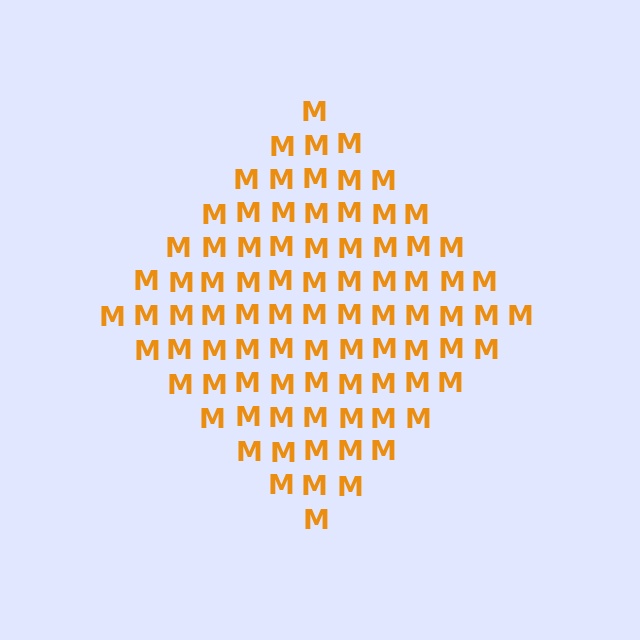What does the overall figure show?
The overall figure shows a diamond.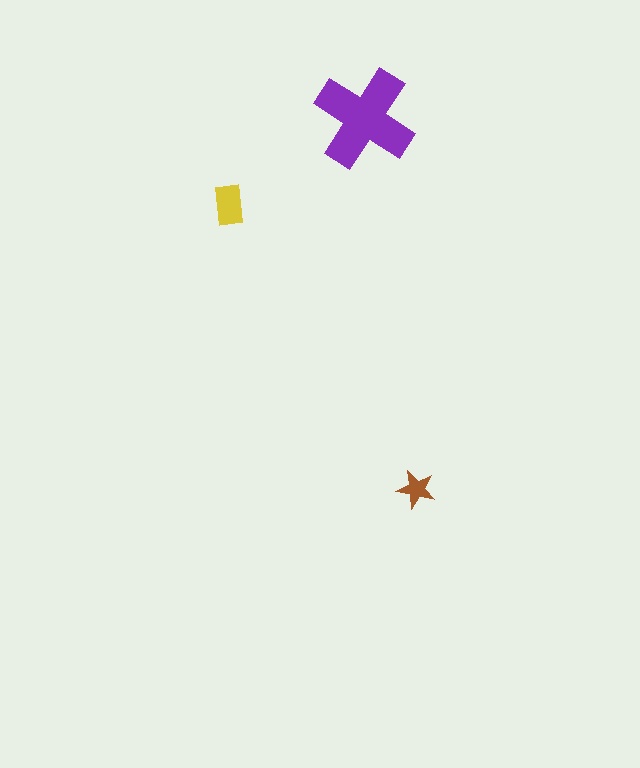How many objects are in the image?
There are 3 objects in the image.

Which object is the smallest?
The brown star.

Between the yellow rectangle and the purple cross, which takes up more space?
The purple cross.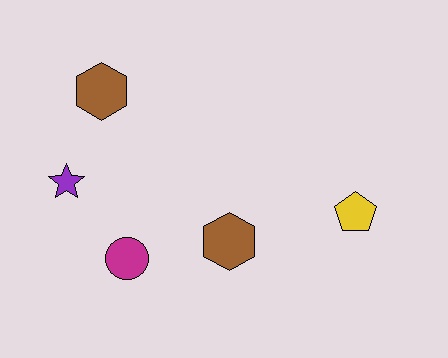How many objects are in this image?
There are 5 objects.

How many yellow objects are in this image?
There is 1 yellow object.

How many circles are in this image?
There is 1 circle.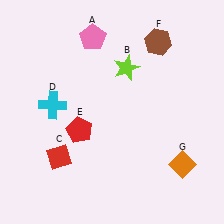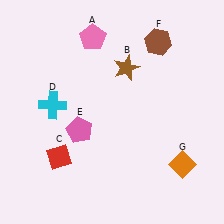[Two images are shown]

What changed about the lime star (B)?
In Image 1, B is lime. In Image 2, it changed to brown.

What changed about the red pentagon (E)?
In Image 1, E is red. In Image 2, it changed to pink.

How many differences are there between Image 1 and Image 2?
There are 2 differences between the two images.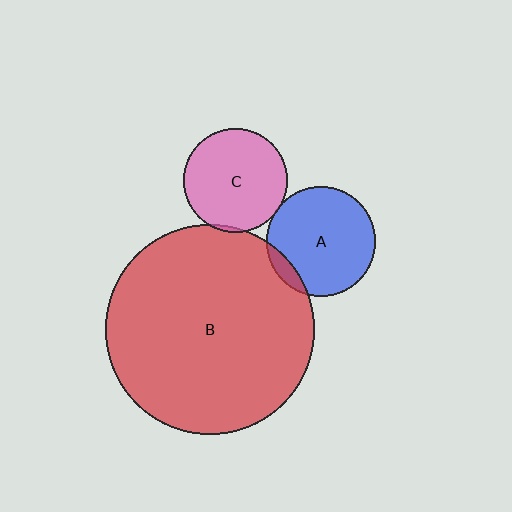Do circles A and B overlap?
Yes.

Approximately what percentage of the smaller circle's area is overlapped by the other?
Approximately 10%.